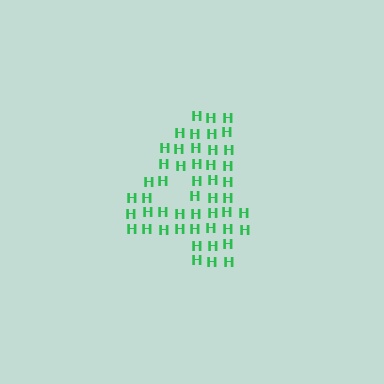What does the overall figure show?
The overall figure shows the digit 4.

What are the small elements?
The small elements are letter H's.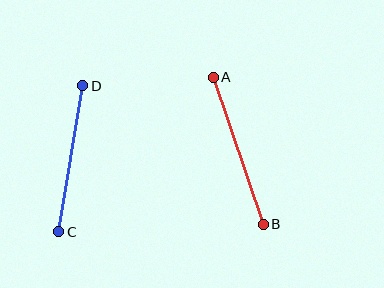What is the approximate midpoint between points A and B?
The midpoint is at approximately (238, 151) pixels.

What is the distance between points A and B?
The distance is approximately 155 pixels.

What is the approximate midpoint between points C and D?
The midpoint is at approximately (71, 159) pixels.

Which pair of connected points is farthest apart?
Points A and B are farthest apart.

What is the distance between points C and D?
The distance is approximately 148 pixels.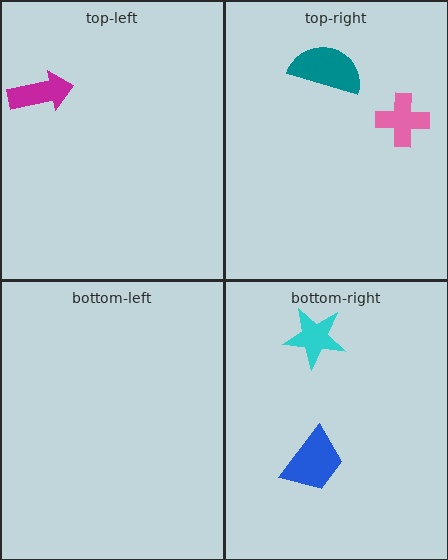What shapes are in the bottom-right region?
The blue trapezoid, the cyan star.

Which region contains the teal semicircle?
The top-right region.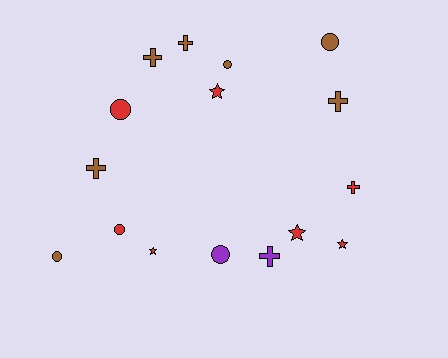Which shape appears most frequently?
Cross, with 6 objects.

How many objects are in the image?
There are 16 objects.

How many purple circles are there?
There is 1 purple circle.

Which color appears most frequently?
Red, with 7 objects.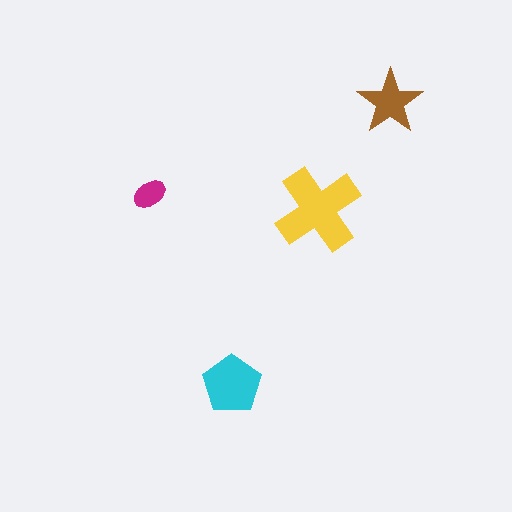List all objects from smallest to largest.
The magenta ellipse, the brown star, the cyan pentagon, the yellow cross.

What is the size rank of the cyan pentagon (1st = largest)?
2nd.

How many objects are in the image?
There are 4 objects in the image.